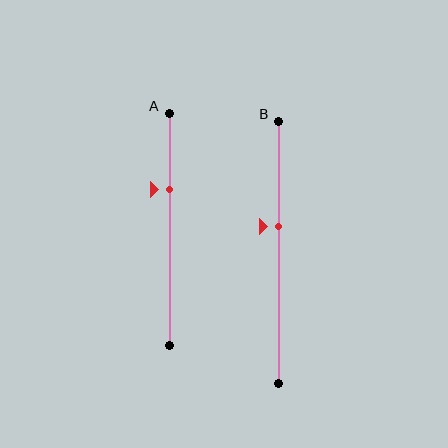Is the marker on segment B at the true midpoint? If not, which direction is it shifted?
No, the marker on segment B is shifted upward by about 10% of the segment length.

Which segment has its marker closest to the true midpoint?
Segment B has its marker closest to the true midpoint.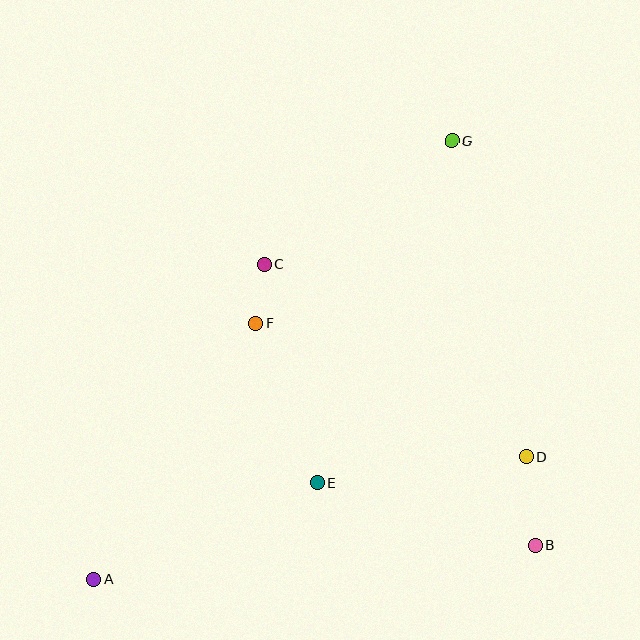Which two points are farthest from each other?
Points A and G are farthest from each other.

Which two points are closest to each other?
Points C and F are closest to each other.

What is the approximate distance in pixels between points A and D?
The distance between A and D is approximately 449 pixels.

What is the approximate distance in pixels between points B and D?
The distance between B and D is approximately 89 pixels.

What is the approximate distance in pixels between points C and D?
The distance between C and D is approximately 325 pixels.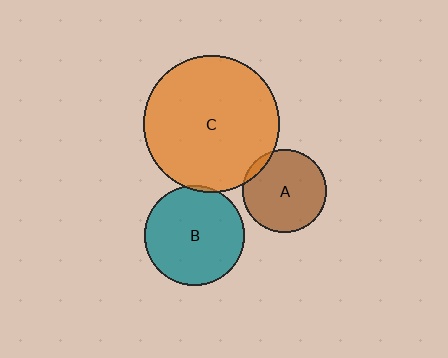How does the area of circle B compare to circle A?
Approximately 1.4 times.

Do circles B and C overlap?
Yes.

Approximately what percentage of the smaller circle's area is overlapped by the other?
Approximately 5%.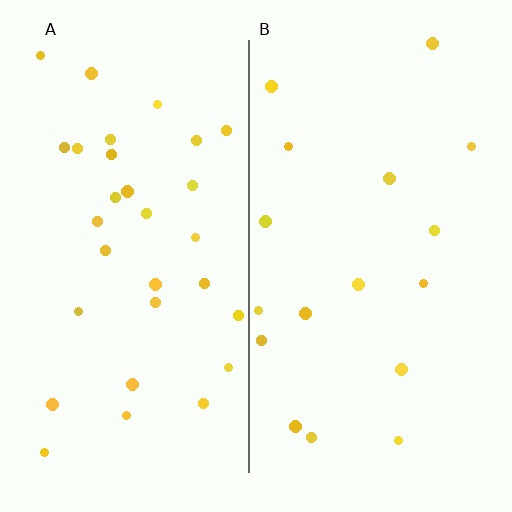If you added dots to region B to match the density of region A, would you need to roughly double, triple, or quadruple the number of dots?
Approximately double.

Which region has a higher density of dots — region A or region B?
A (the left).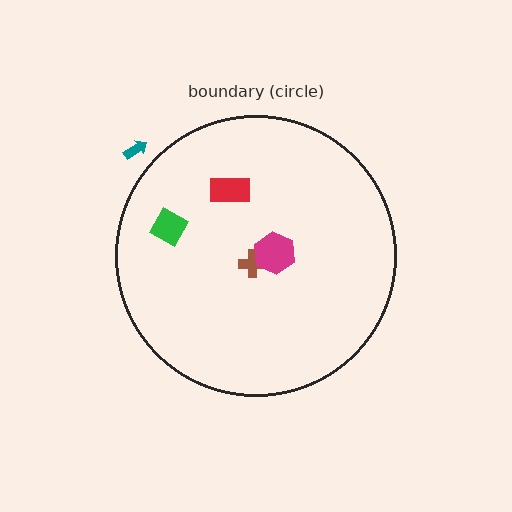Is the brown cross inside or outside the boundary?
Inside.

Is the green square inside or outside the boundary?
Inside.